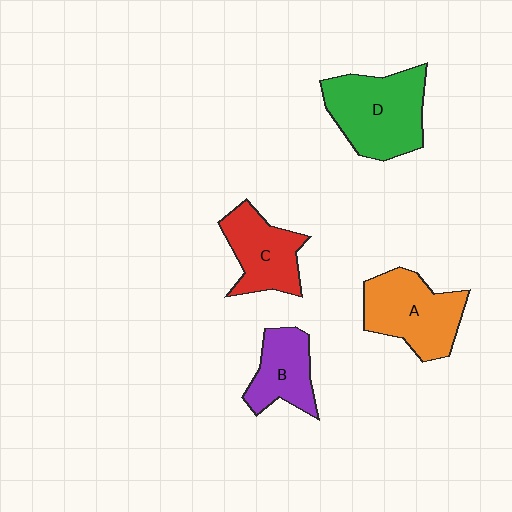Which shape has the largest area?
Shape D (green).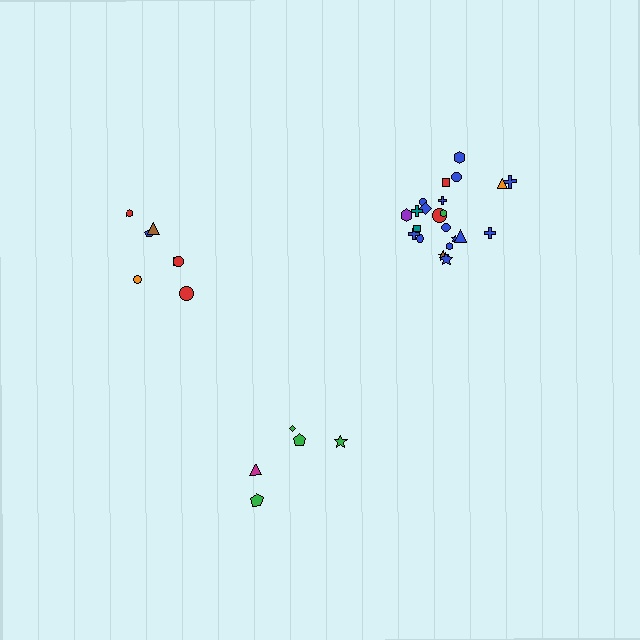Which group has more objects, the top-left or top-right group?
The top-right group.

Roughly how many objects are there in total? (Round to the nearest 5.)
Roughly 35 objects in total.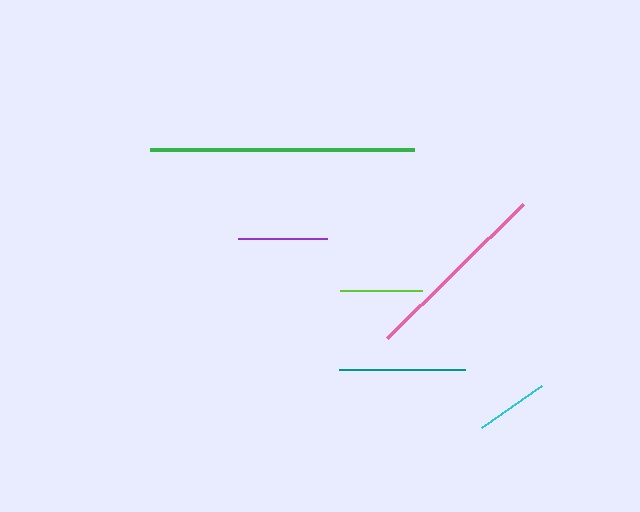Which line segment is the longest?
The green line is the longest at approximately 264 pixels.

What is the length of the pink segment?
The pink segment is approximately 191 pixels long.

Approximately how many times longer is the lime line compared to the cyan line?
The lime line is approximately 1.1 times the length of the cyan line.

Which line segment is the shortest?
The cyan line is the shortest at approximately 73 pixels.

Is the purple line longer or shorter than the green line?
The green line is longer than the purple line.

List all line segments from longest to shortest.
From longest to shortest: green, pink, teal, purple, lime, cyan.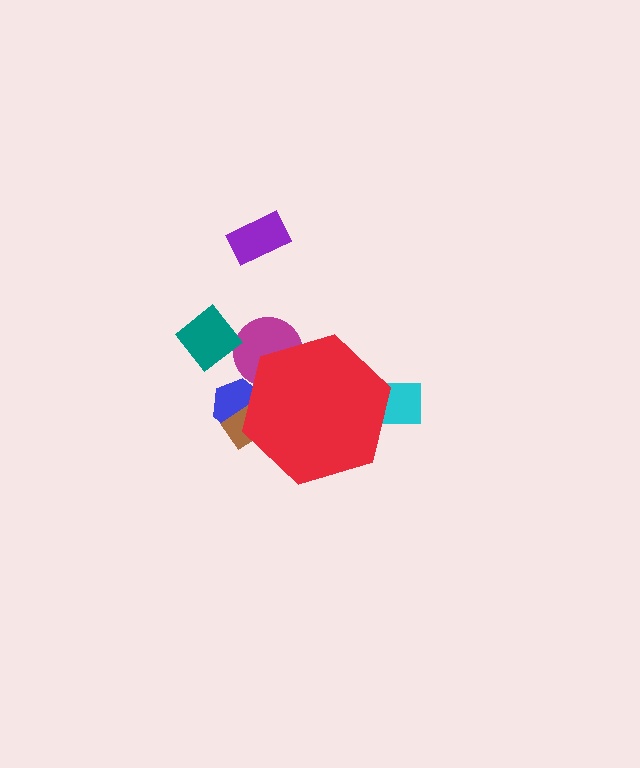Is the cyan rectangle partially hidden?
Yes, the cyan rectangle is partially hidden behind the red hexagon.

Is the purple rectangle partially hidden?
No, the purple rectangle is fully visible.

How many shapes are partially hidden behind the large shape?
4 shapes are partially hidden.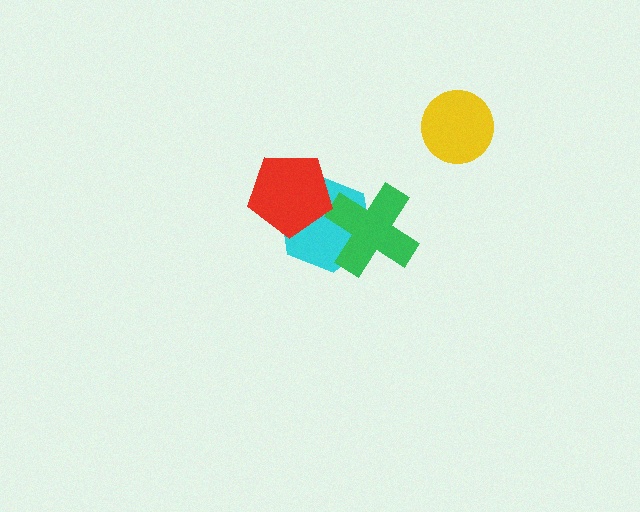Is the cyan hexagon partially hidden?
Yes, it is partially covered by another shape.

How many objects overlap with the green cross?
1 object overlaps with the green cross.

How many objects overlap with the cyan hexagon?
2 objects overlap with the cyan hexagon.